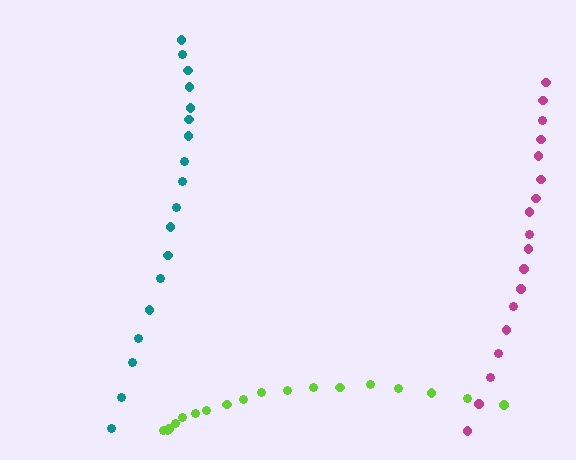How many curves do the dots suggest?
There are 3 distinct paths.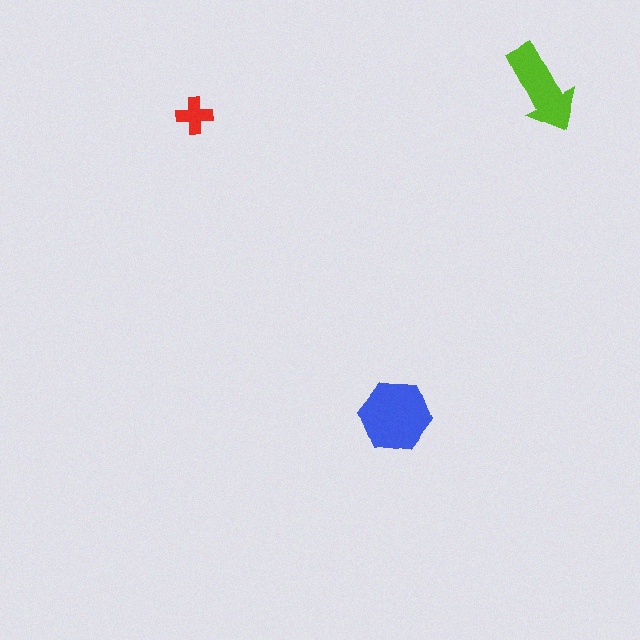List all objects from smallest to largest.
The red cross, the lime arrow, the blue hexagon.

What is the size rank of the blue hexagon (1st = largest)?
1st.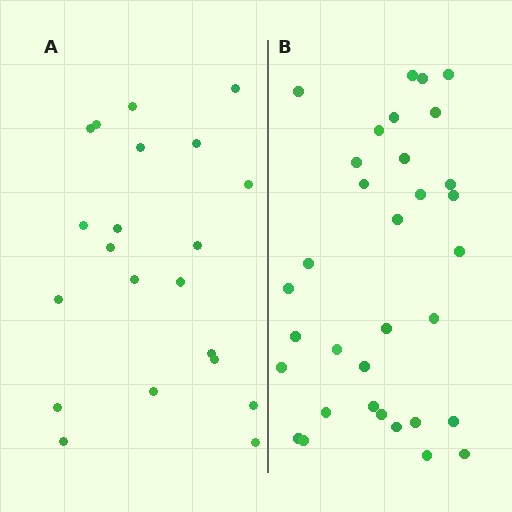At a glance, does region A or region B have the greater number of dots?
Region B (the right region) has more dots.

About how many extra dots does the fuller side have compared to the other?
Region B has roughly 12 or so more dots than region A.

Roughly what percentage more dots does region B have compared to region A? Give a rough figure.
About 55% more.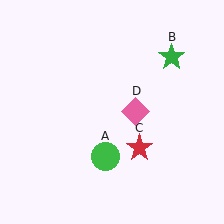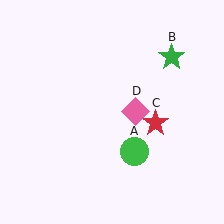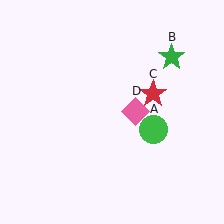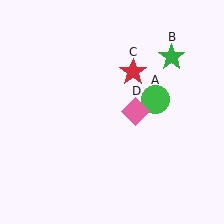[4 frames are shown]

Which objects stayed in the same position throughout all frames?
Green star (object B) and pink diamond (object D) remained stationary.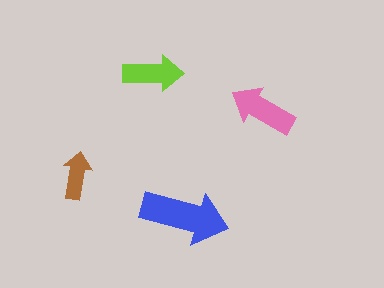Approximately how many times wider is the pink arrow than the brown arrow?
About 1.5 times wider.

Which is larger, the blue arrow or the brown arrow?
The blue one.